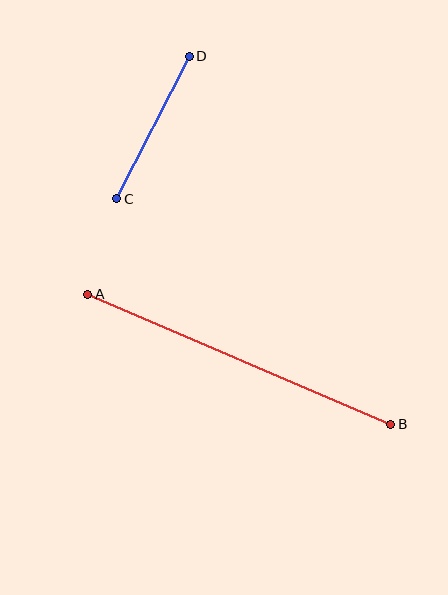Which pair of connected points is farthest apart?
Points A and B are farthest apart.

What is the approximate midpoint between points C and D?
The midpoint is at approximately (153, 128) pixels.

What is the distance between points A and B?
The distance is approximately 329 pixels.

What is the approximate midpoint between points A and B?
The midpoint is at approximately (239, 359) pixels.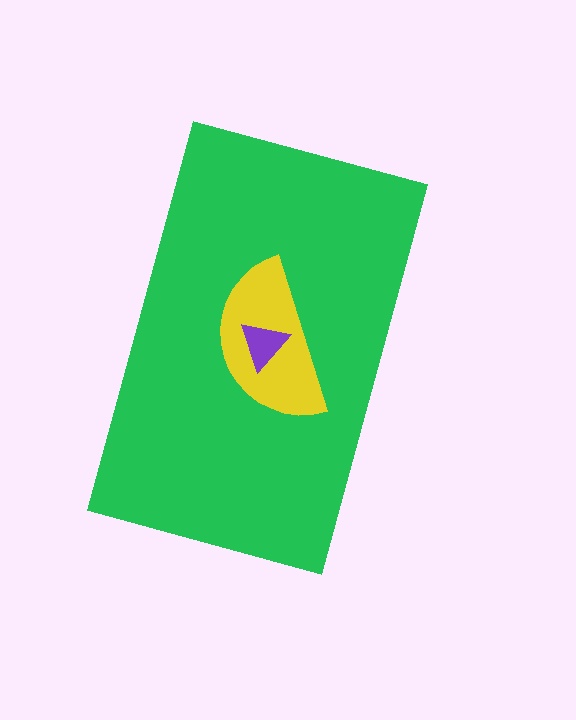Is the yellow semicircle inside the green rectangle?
Yes.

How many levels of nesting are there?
3.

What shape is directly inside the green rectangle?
The yellow semicircle.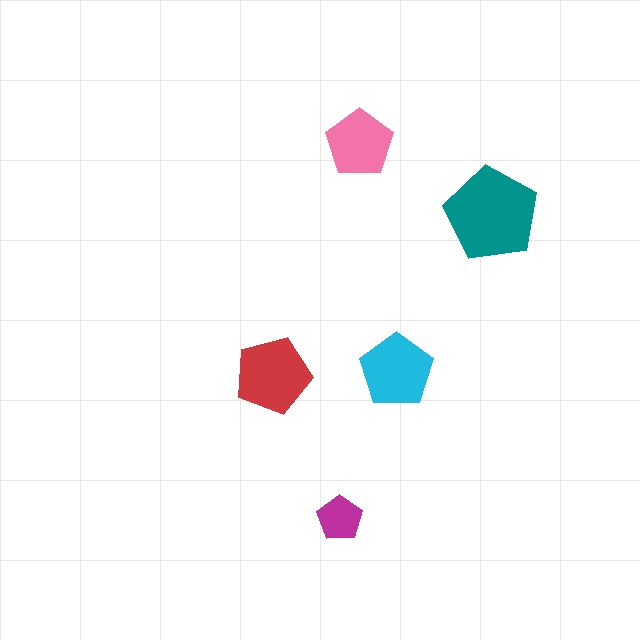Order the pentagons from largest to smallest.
the teal one, the red one, the cyan one, the pink one, the magenta one.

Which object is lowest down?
The magenta pentagon is bottommost.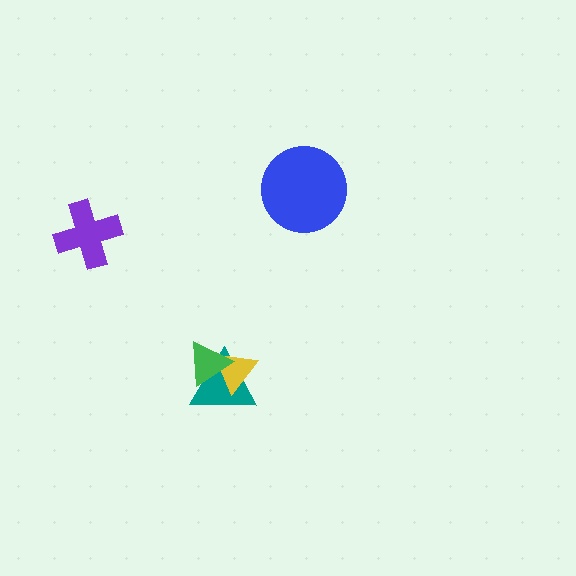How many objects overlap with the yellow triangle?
2 objects overlap with the yellow triangle.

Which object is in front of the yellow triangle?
The green triangle is in front of the yellow triangle.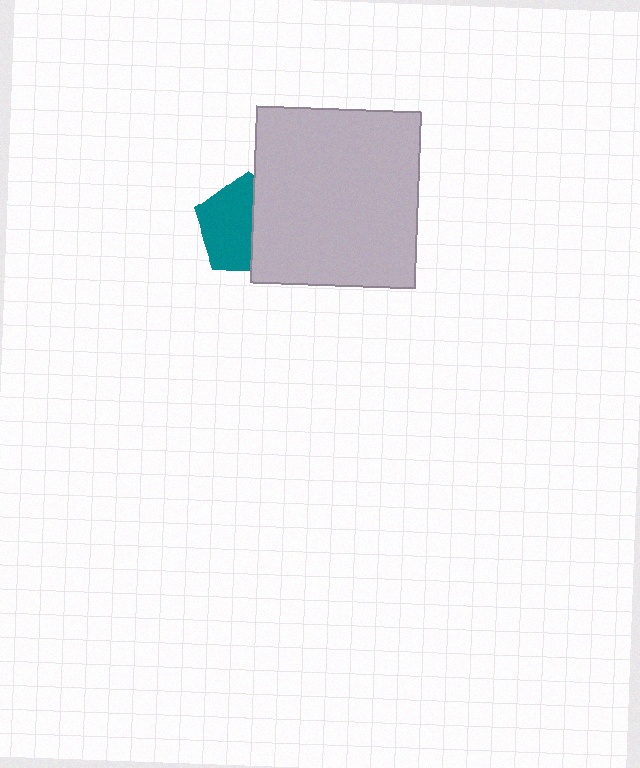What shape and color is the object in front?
The object in front is a light gray rectangle.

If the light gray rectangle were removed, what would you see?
You would see the complete teal pentagon.